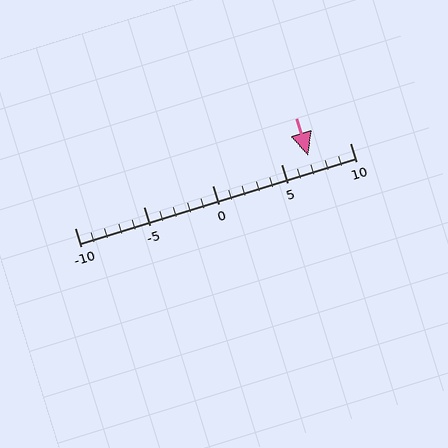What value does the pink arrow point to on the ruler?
The pink arrow points to approximately 7.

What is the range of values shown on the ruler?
The ruler shows values from -10 to 10.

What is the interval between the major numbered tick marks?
The major tick marks are spaced 5 units apart.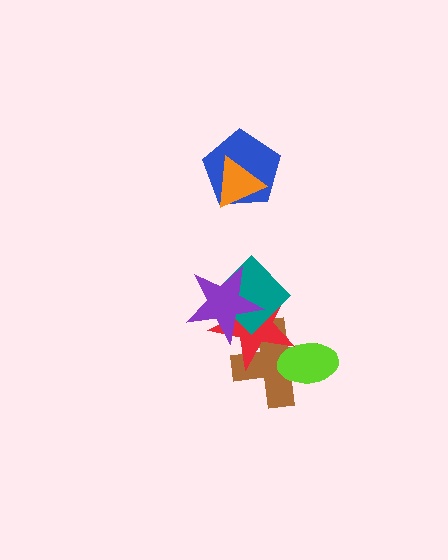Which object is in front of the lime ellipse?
The red star is in front of the lime ellipse.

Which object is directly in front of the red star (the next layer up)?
The teal diamond is directly in front of the red star.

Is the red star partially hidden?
Yes, it is partially covered by another shape.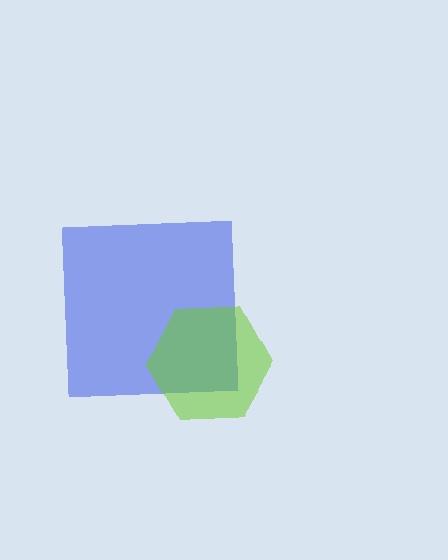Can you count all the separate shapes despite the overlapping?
Yes, there are 2 separate shapes.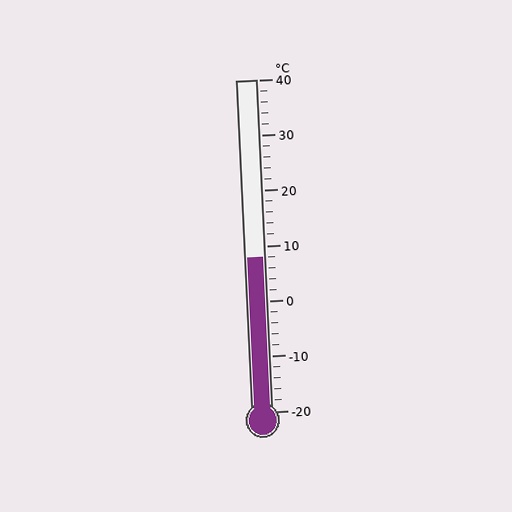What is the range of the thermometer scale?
The thermometer scale ranges from -20°C to 40°C.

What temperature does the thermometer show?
The thermometer shows approximately 8°C.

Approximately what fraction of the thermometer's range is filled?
The thermometer is filled to approximately 45% of its range.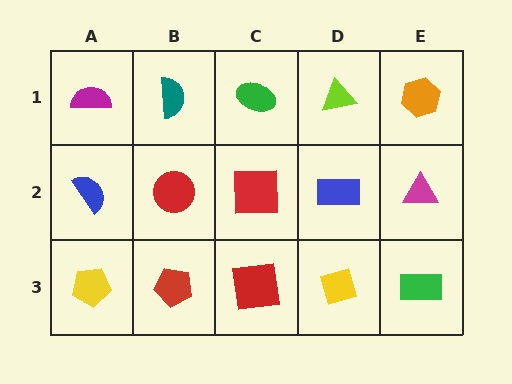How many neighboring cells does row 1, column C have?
3.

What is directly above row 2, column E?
An orange hexagon.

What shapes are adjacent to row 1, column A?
A blue semicircle (row 2, column A), a teal semicircle (row 1, column B).